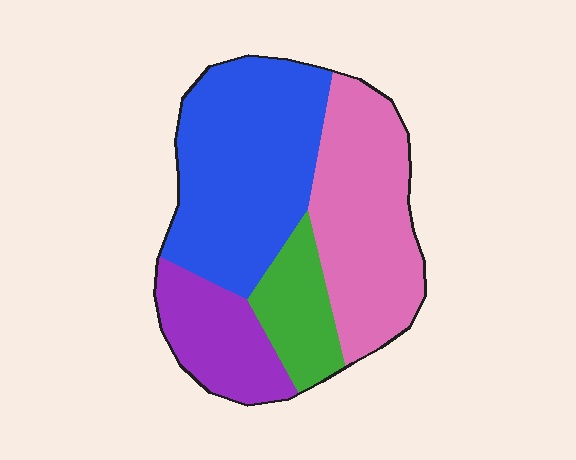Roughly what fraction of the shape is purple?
Purple takes up about one sixth (1/6) of the shape.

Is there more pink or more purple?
Pink.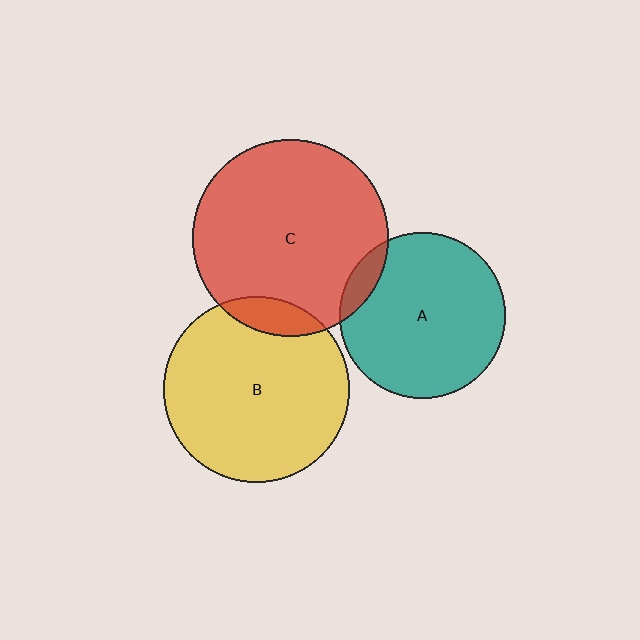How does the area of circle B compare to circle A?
Approximately 1.3 times.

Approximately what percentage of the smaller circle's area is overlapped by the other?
Approximately 10%.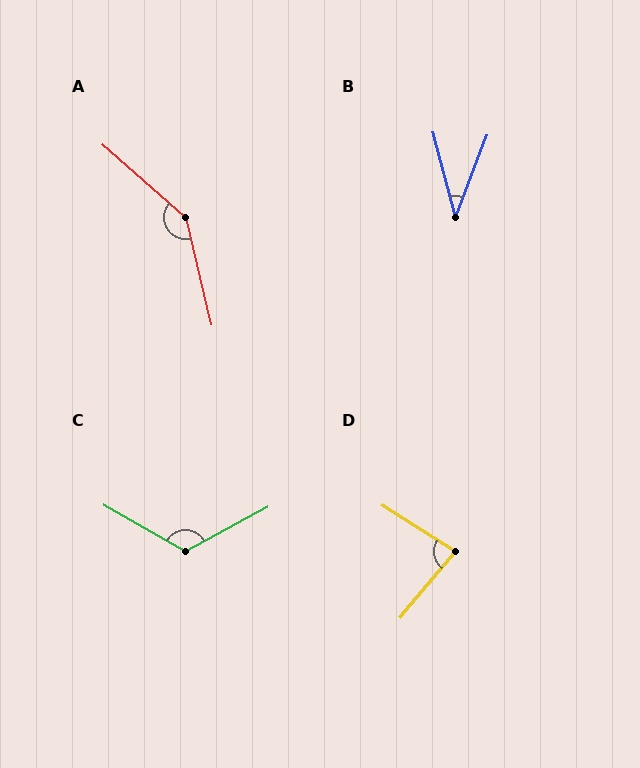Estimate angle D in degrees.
Approximately 83 degrees.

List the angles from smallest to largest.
B (36°), D (83°), C (122°), A (144°).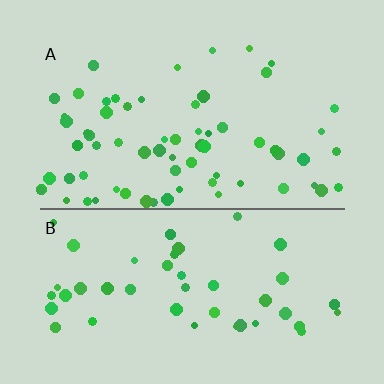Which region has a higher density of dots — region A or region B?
A (the top).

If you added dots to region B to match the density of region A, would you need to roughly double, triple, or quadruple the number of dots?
Approximately double.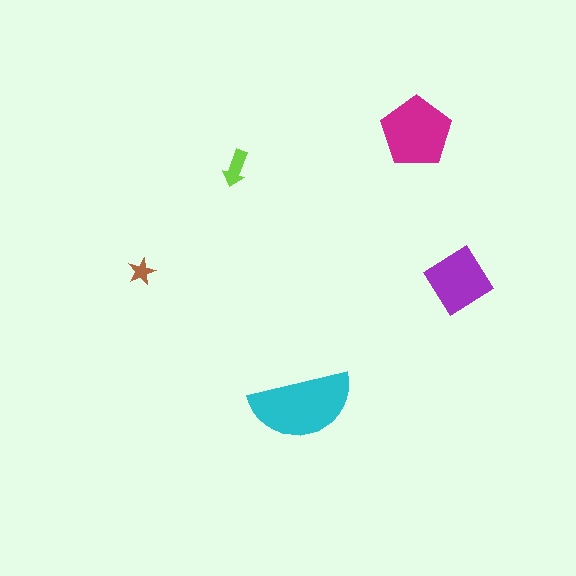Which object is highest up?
The magenta pentagon is topmost.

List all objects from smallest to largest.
The brown star, the lime arrow, the purple diamond, the magenta pentagon, the cyan semicircle.